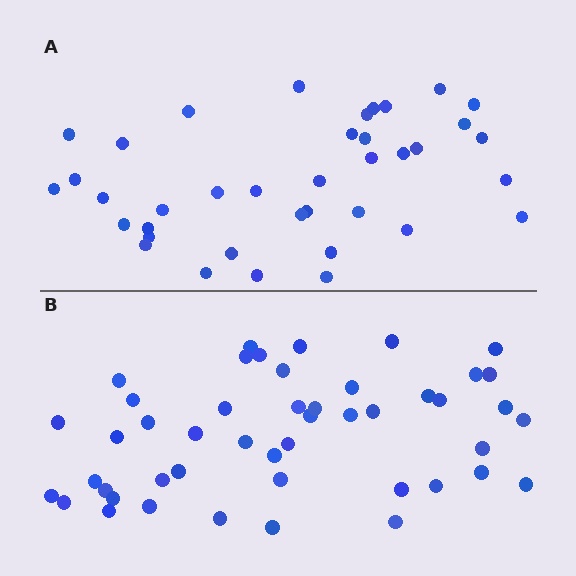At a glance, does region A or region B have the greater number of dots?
Region B (the bottom region) has more dots.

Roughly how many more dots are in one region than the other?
Region B has roughly 8 or so more dots than region A.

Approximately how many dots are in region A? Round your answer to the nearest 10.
About 40 dots. (The exact count is 38, which rounds to 40.)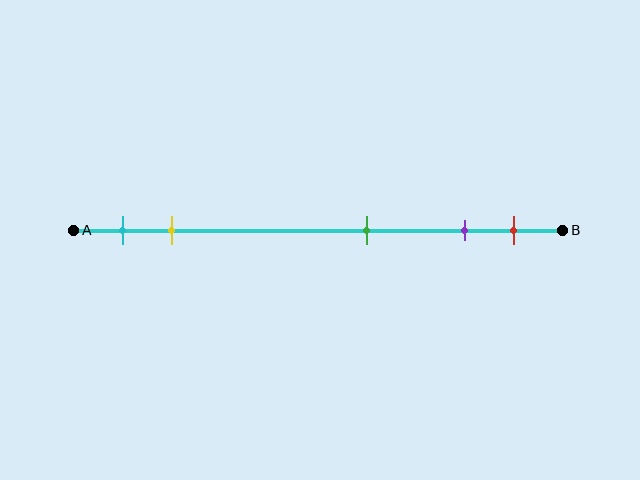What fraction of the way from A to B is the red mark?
The red mark is approximately 90% (0.9) of the way from A to B.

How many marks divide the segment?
There are 5 marks dividing the segment.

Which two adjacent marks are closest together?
The purple and red marks are the closest adjacent pair.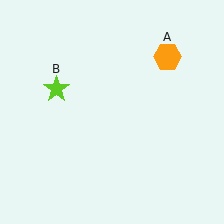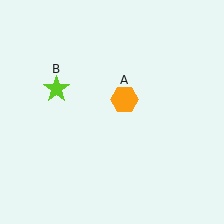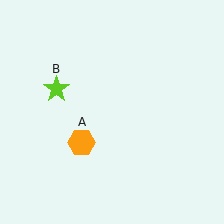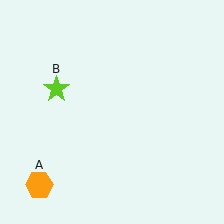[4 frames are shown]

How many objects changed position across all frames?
1 object changed position: orange hexagon (object A).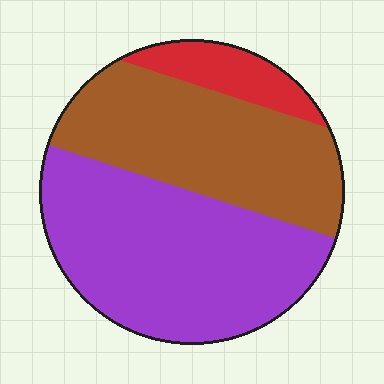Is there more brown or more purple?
Purple.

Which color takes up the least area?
Red, at roughly 10%.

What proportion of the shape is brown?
Brown takes up about two fifths (2/5) of the shape.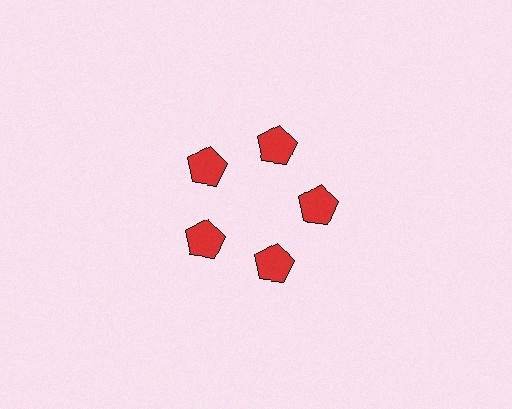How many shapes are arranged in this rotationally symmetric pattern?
There are 5 shapes, arranged in 5 groups of 1.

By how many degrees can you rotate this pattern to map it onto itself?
The pattern maps onto itself every 72 degrees of rotation.